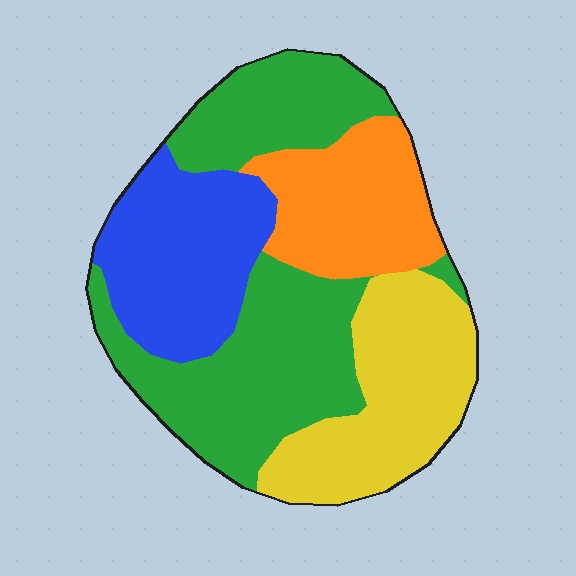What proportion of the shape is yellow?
Yellow takes up about one fifth (1/5) of the shape.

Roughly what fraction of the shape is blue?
Blue takes up about one fifth (1/5) of the shape.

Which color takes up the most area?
Green, at roughly 40%.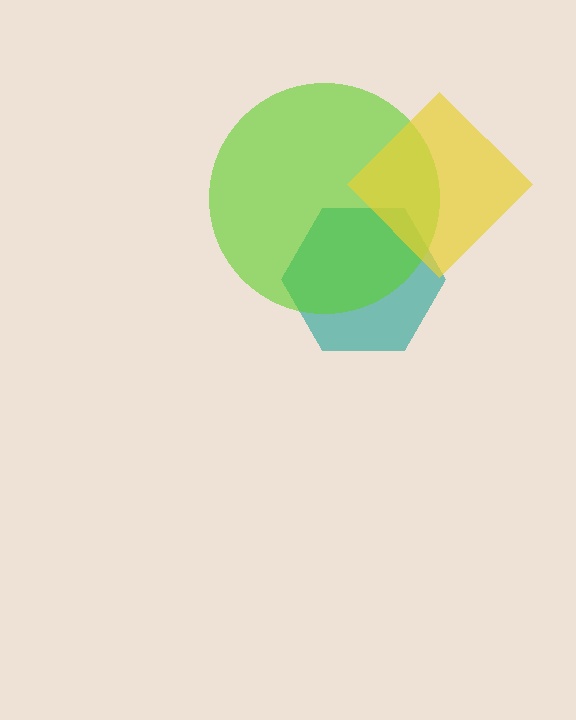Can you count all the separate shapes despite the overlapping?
Yes, there are 3 separate shapes.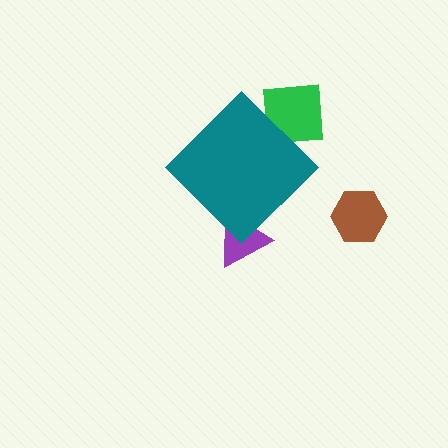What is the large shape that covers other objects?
A teal diamond.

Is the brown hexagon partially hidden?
No, the brown hexagon is fully visible.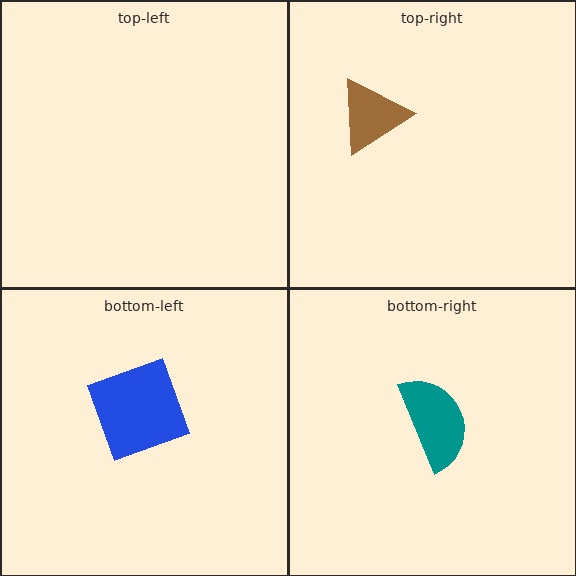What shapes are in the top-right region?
The brown triangle.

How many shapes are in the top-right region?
1.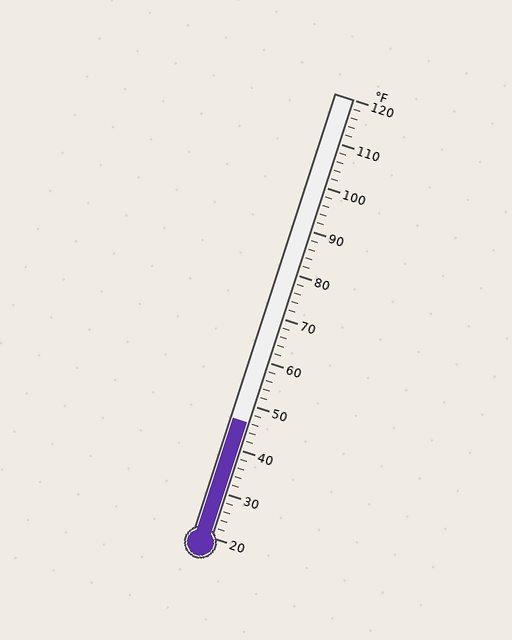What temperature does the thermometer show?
The thermometer shows approximately 46°F.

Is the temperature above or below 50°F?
The temperature is below 50°F.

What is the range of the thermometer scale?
The thermometer scale ranges from 20°F to 120°F.